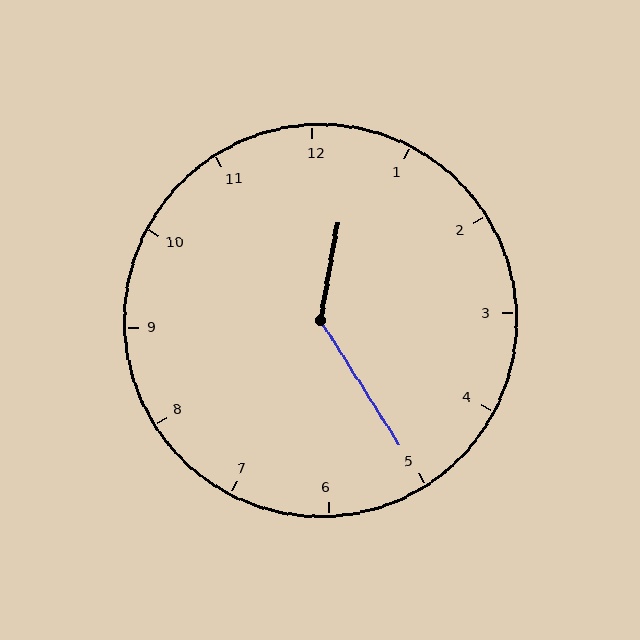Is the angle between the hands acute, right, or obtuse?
It is obtuse.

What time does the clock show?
12:25.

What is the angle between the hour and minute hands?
Approximately 138 degrees.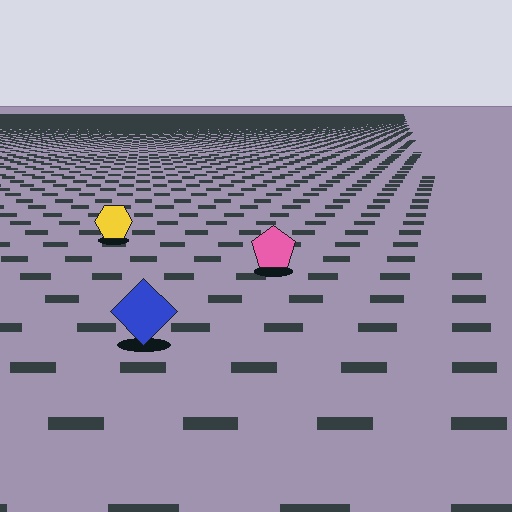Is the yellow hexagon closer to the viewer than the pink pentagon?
No. The pink pentagon is closer — you can tell from the texture gradient: the ground texture is coarser near it.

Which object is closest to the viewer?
The blue diamond is closest. The texture marks near it are larger and more spread out.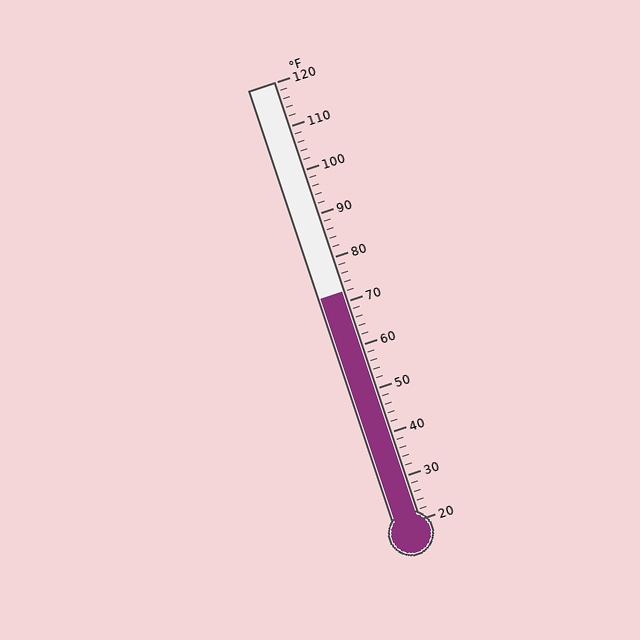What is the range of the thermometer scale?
The thermometer scale ranges from 20°F to 120°F.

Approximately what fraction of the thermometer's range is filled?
The thermometer is filled to approximately 50% of its range.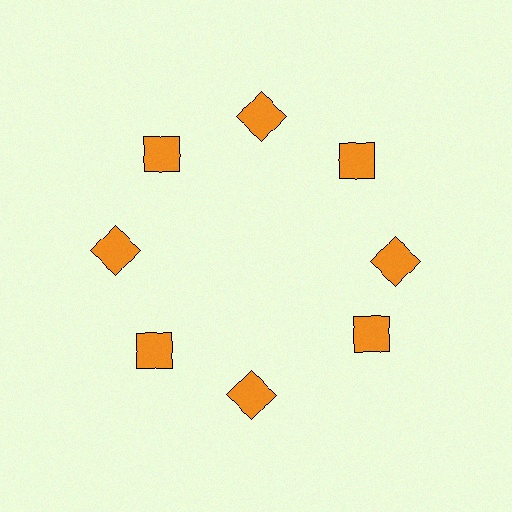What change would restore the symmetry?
The symmetry would be restored by rotating it back into even spacing with its neighbors so that all 8 squares sit at equal angles and equal distance from the center.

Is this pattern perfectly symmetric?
No. The 8 orange squares are arranged in a ring, but one element near the 4 o'clock position is rotated out of alignment along the ring, breaking the 8-fold rotational symmetry.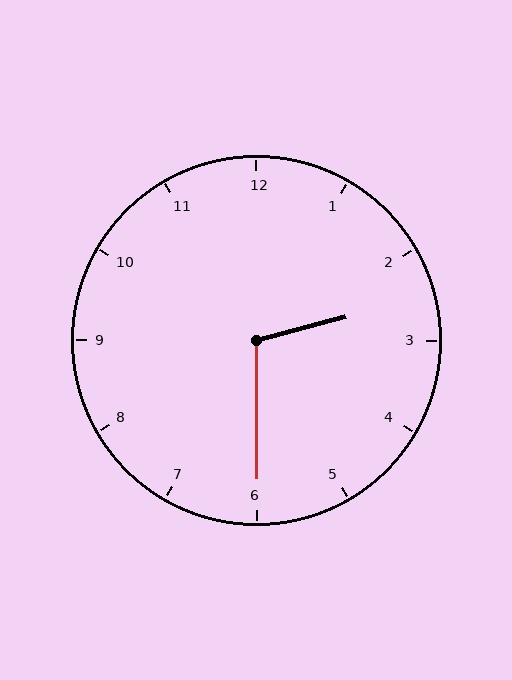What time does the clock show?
2:30.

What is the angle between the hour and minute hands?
Approximately 105 degrees.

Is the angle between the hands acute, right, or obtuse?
It is obtuse.